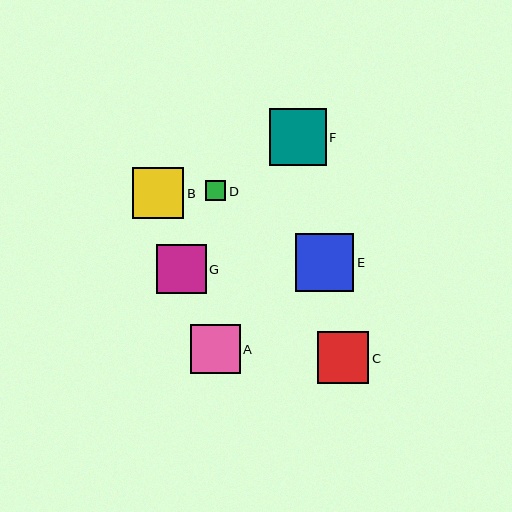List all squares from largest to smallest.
From largest to smallest: E, F, C, B, A, G, D.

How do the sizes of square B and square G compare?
Square B and square G are approximately the same size.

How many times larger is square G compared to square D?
Square G is approximately 2.4 times the size of square D.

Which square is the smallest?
Square D is the smallest with a size of approximately 20 pixels.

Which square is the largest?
Square E is the largest with a size of approximately 58 pixels.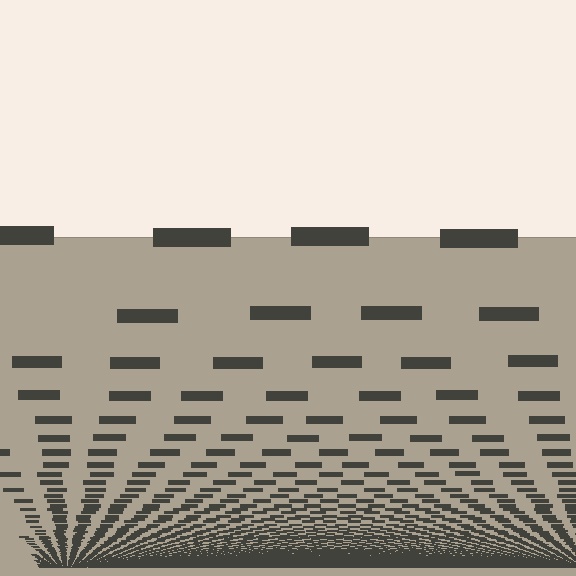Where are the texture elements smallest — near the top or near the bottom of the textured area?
Near the bottom.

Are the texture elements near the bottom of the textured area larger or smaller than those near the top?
Smaller. The gradient is inverted — elements near the bottom are smaller and denser.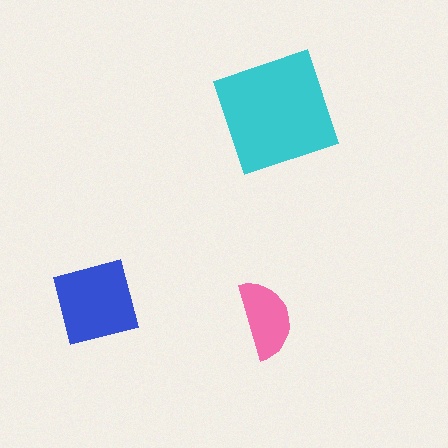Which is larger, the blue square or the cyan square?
The cyan square.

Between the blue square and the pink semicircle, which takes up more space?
The blue square.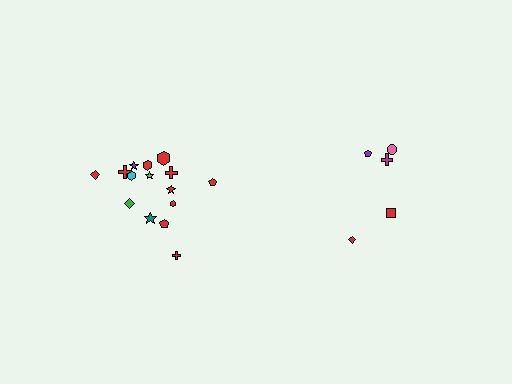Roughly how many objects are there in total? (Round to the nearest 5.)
Roughly 20 objects in total.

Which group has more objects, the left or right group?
The left group.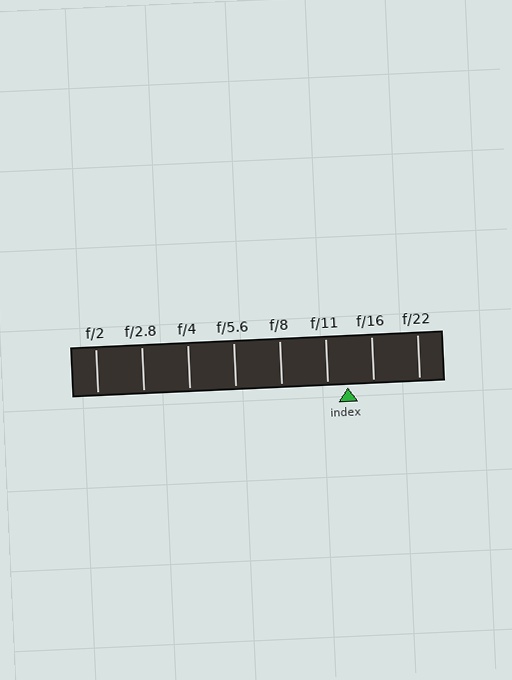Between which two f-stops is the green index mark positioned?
The index mark is between f/11 and f/16.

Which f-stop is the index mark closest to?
The index mark is closest to f/11.